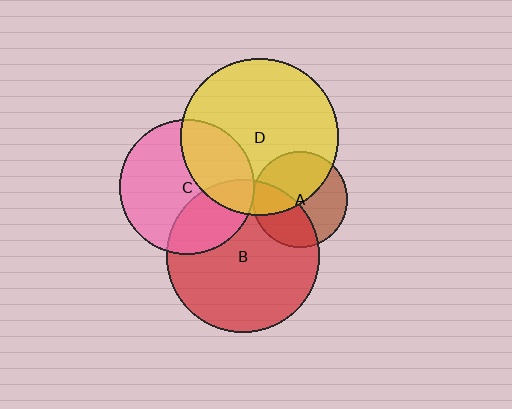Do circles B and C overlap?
Yes.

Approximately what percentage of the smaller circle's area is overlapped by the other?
Approximately 30%.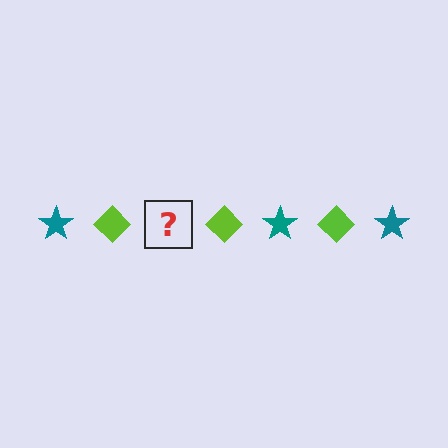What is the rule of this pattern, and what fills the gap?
The rule is that the pattern alternates between teal star and lime diamond. The gap should be filled with a teal star.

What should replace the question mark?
The question mark should be replaced with a teal star.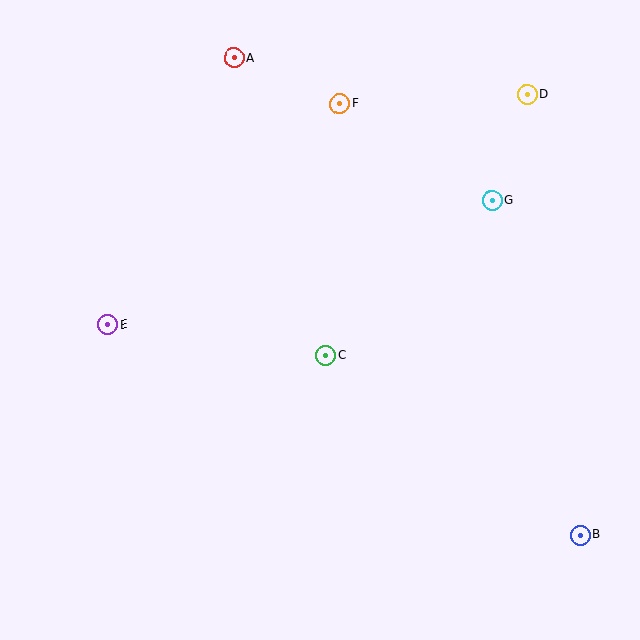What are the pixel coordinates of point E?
Point E is at (108, 325).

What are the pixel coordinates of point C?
Point C is at (326, 356).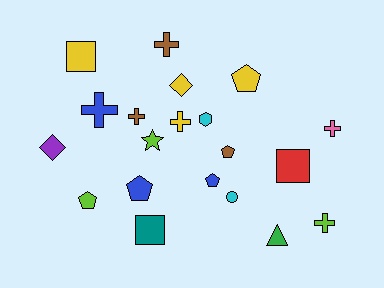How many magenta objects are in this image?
There are no magenta objects.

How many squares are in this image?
There are 3 squares.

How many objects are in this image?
There are 20 objects.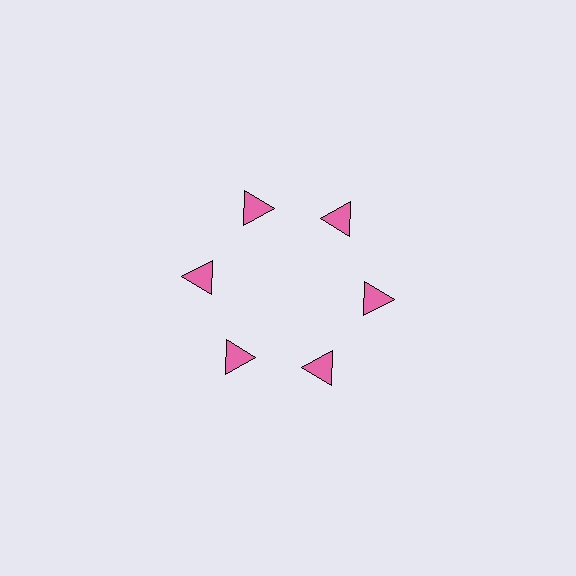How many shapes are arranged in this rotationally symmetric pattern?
There are 6 shapes, arranged in 6 groups of 1.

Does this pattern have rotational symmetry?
Yes, this pattern has 6-fold rotational symmetry. It looks the same after rotating 60 degrees around the center.